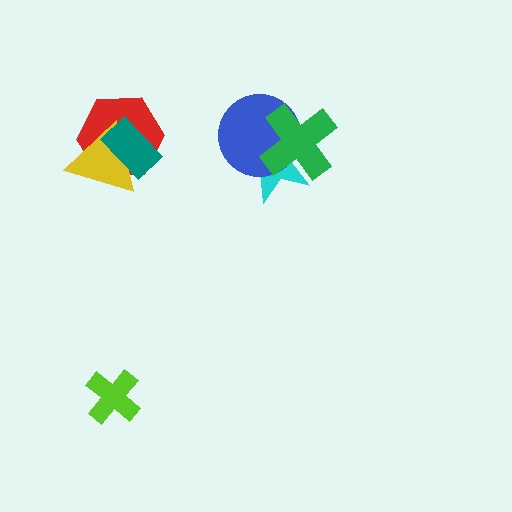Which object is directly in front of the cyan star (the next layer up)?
The blue circle is directly in front of the cyan star.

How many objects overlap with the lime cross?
0 objects overlap with the lime cross.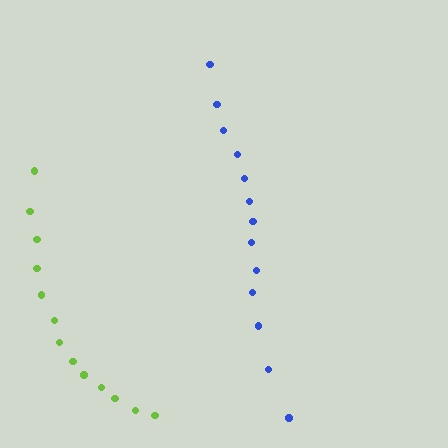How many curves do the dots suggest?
There are 2 distinct paths.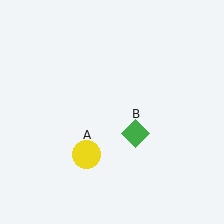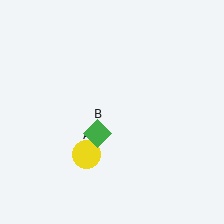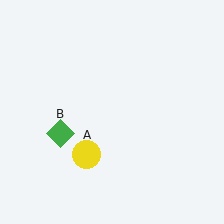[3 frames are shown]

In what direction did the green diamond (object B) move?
The green diamond (object B) moved left.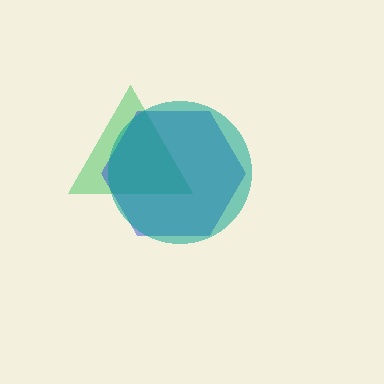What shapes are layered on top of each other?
The layered shapes are: a green triangle, a blue hexagon, a teal circle.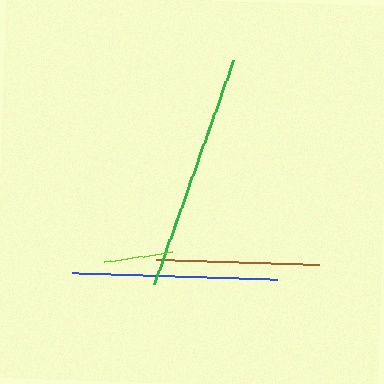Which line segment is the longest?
The green line is the longest at approximately 237 pixels.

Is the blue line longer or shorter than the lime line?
The blue line is longer than the lime line.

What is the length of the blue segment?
The blue segment is approximately 204 pixels long.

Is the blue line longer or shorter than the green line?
The green line is longer than the blue line.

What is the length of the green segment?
The green segment is approximately 237 pixels long.